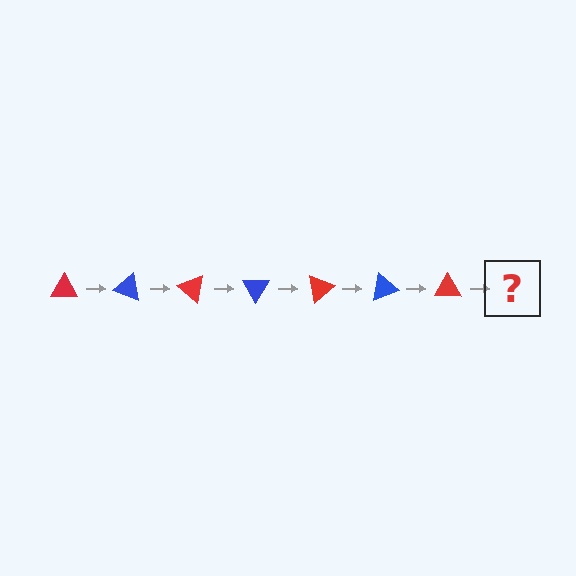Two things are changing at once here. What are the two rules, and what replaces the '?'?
The two rules are that it rotates 20 degrees each step and the color cycles through red and blue. The '?' should be a blue triangle, rotated 140 degrees from the start.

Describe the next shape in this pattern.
It should be a blue triangle, rotated 140 degrees from the start.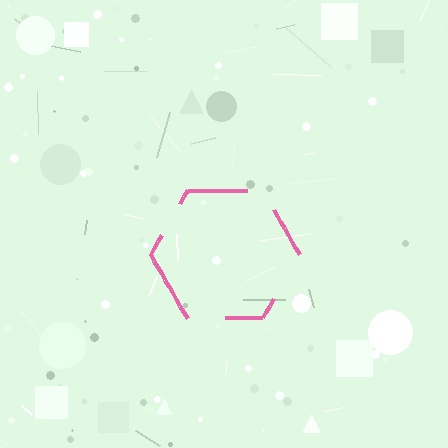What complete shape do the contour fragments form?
The contour fragments form a hexagon.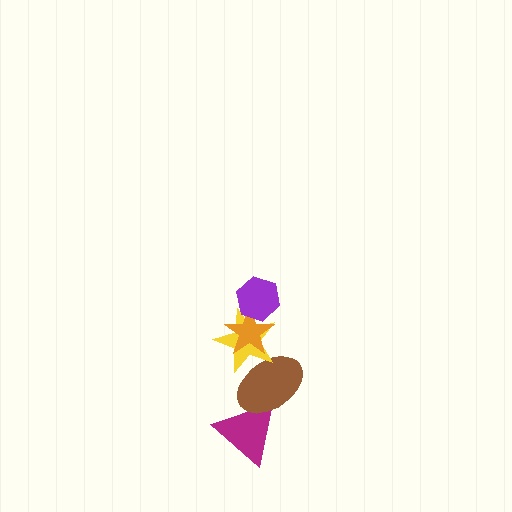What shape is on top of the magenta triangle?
The brown ellipse is on top of the magenta triangle.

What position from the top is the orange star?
The orange star is 2nd from the top.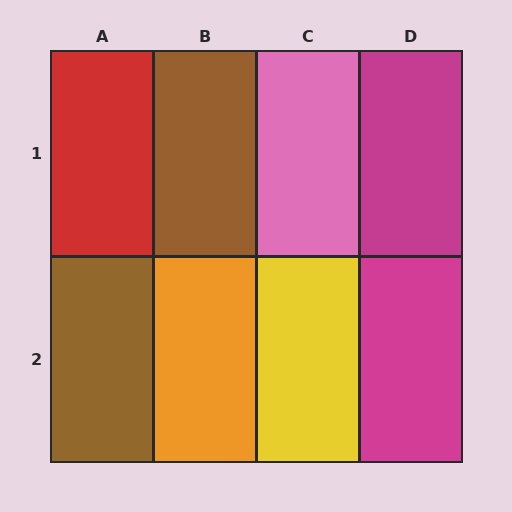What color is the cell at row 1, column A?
Red.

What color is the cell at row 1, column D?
Magenta.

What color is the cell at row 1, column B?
Brown.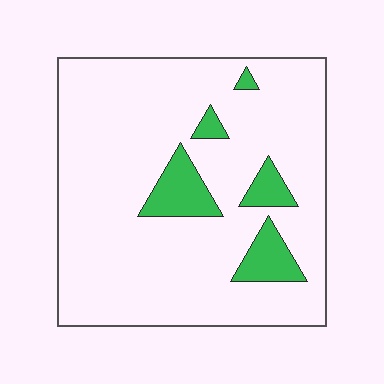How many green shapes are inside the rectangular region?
5.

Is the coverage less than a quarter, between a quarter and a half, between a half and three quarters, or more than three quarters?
Less than a quarter.